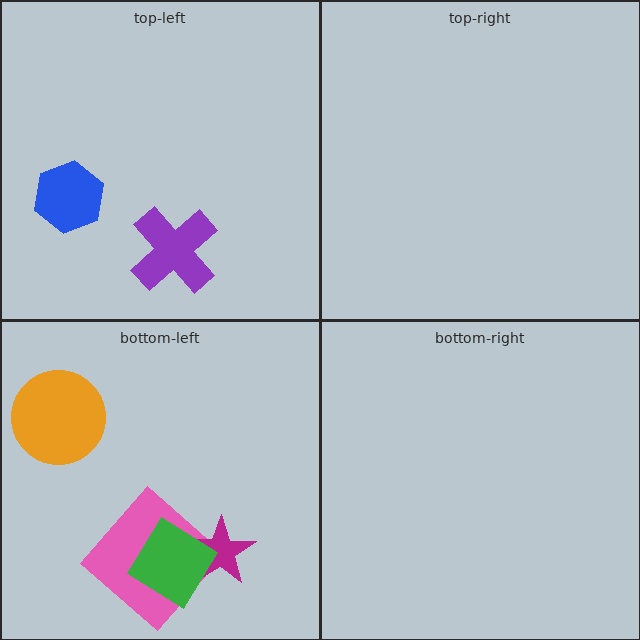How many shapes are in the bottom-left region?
4.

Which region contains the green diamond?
The bottom-left region.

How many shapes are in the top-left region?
2.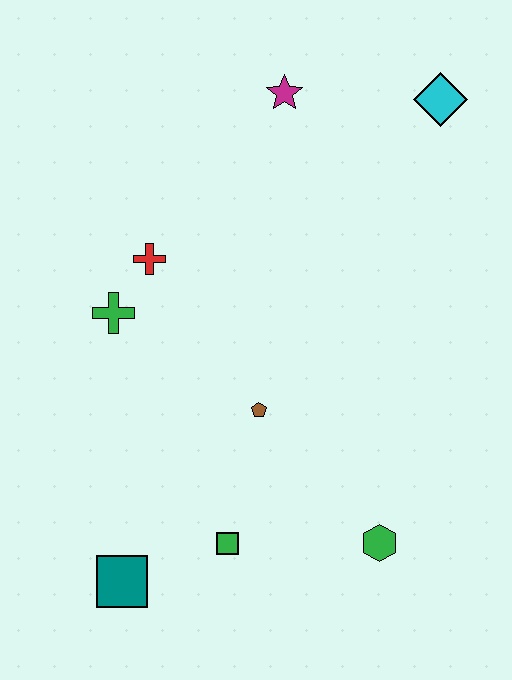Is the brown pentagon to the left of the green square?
No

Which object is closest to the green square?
The teal square is closest to the green square.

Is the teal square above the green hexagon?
No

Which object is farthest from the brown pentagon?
The cyan diamond is farthest from the brown pentagon.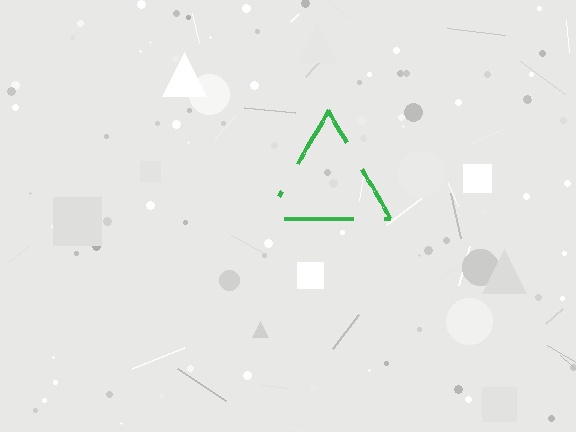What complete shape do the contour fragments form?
The contour fragments form a triangle.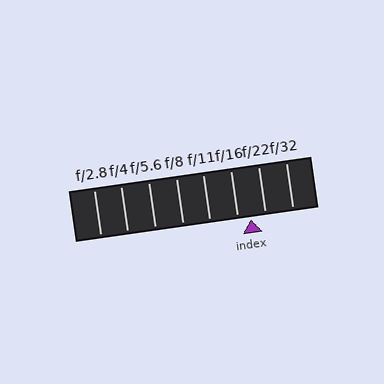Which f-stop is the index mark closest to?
The index mark is closest to f/16.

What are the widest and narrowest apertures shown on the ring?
The widest aperture shown is f/2.8 and the narrowest is f/32.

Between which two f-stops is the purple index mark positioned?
The index mark is between f/16 and f/22.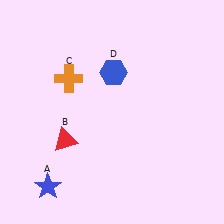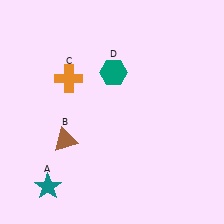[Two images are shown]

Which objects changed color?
A changed from blue to teal. B changed from red to brown. D changed from blue to teal.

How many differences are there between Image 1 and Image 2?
There are 3 differences between the two images.